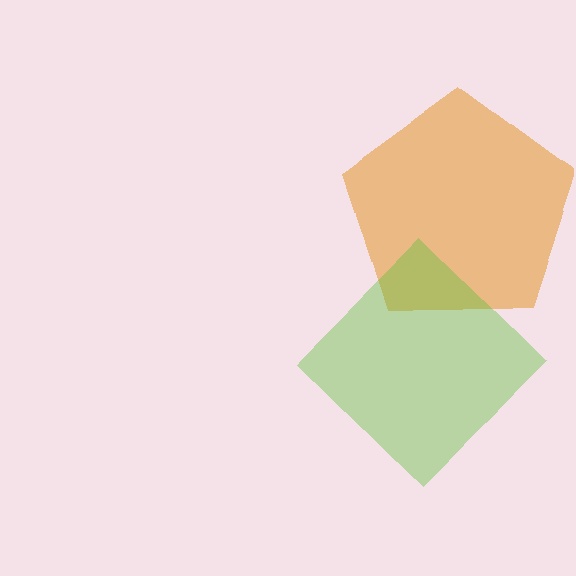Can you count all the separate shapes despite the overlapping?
Yes, there are 2 separate shapes.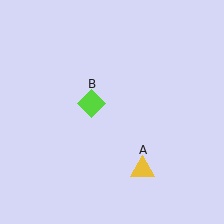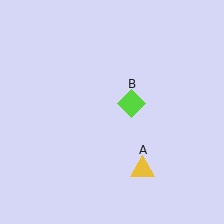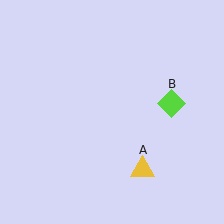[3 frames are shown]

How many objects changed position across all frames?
1 object changed position: lime diamond (object B).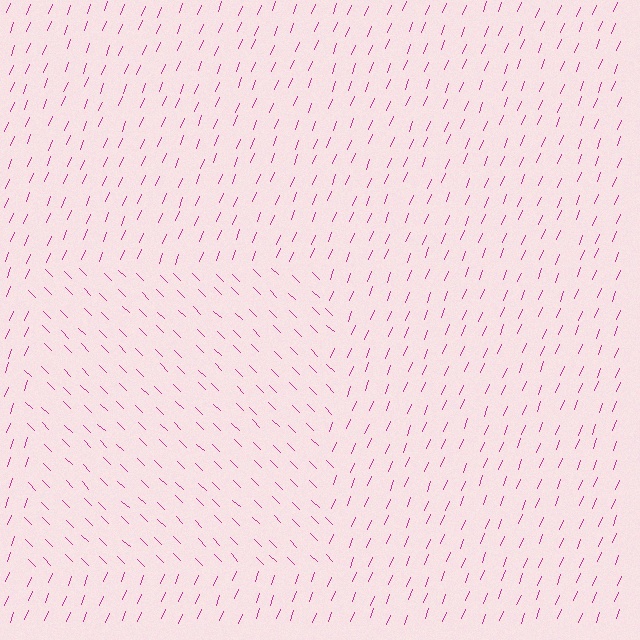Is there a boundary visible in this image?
Yes, there is a texture boundary formed by a change in line orientation.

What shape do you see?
I see a rectangle.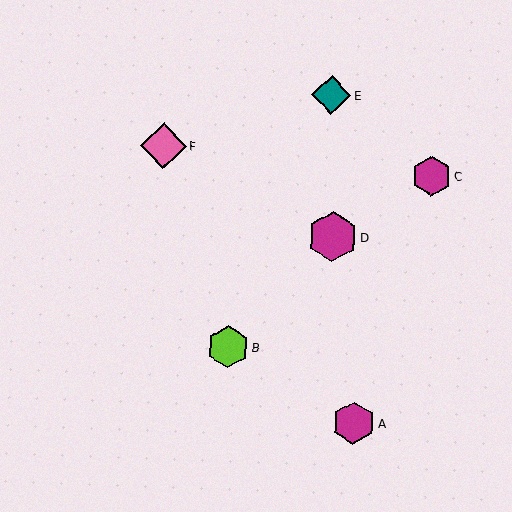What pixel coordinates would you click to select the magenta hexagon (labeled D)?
Click at (332, 236) to select the magenta hexagon D.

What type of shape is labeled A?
Shape A is a magenta hexagon.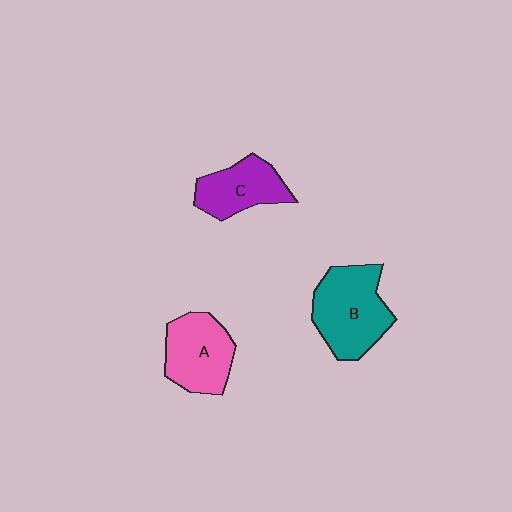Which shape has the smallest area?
Shape C (purple).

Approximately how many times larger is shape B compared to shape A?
Approximately 1.2 times.